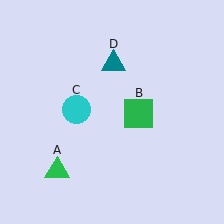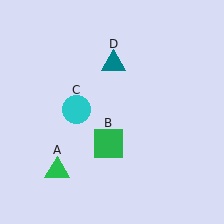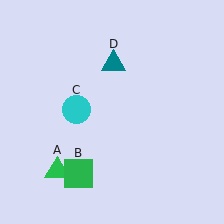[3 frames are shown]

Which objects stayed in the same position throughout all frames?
Green triangle (object A) and cyan circle (object C) and teal triangle (object D) remained stationary.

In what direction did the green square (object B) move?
The green square (object B) moved down and to the left.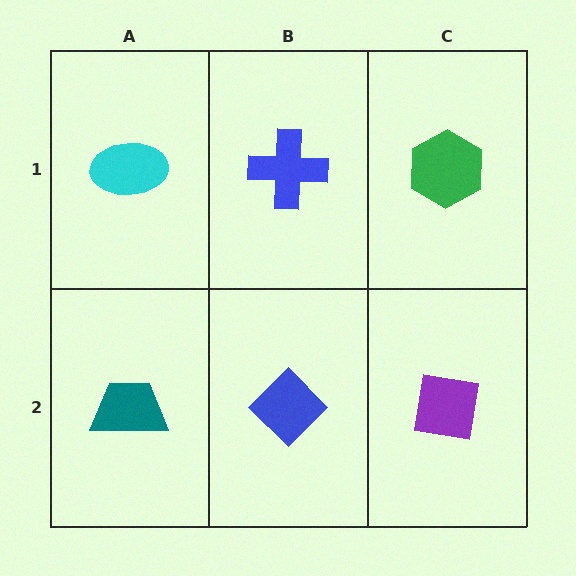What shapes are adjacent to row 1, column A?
A teal trapezoid (row 2, column A), a blue cross (row 1, column B).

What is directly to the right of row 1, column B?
A green hexagon.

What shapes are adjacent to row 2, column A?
A cyan ellipse (row 1, column A), a blue diamond (row 2, column B).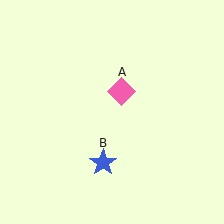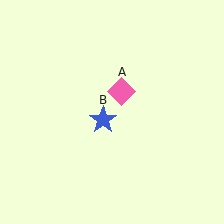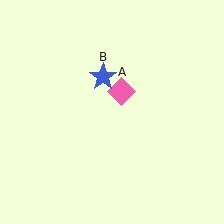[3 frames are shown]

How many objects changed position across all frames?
1 object changed position: blue star (object B).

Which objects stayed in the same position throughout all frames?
Pink diamond (object A) remained stationary.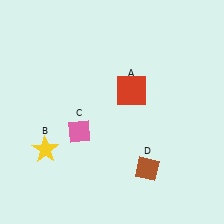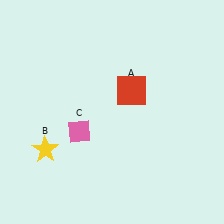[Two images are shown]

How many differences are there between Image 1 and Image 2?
There is 1 difference between the two images.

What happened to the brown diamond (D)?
The brown diamond (D) was removed in Image 2. It was in the bottom-right area of Image 1.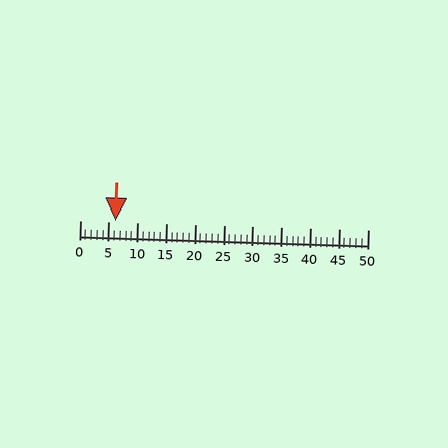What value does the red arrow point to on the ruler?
The red arrow points to approximately 6.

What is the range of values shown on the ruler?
The ruler shows values from 0 to 50.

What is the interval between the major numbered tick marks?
The major tick marks are spaced 5 units apart.